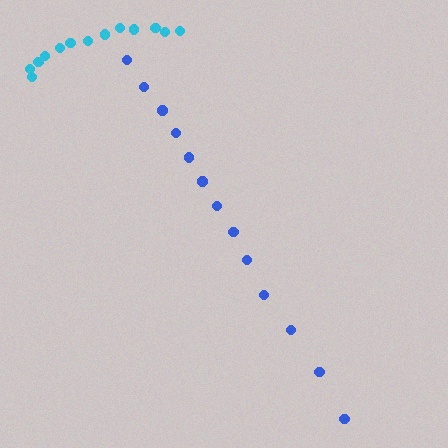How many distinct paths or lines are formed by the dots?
There are 2 distinct paths.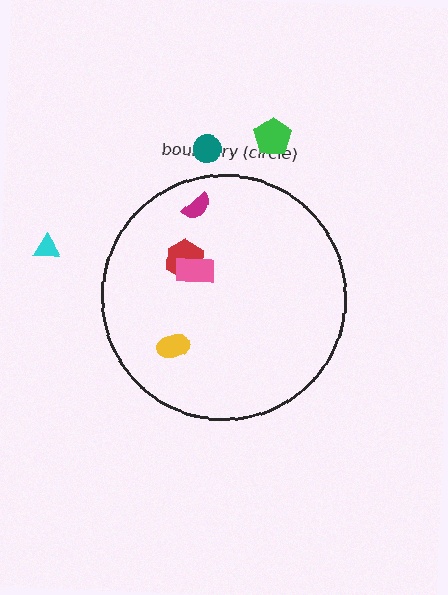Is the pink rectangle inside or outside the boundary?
Inside.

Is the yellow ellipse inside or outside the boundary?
Inside.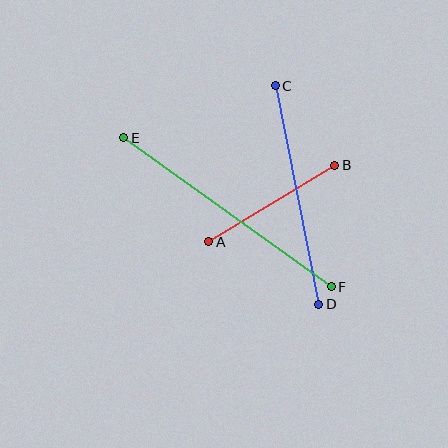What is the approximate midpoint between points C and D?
The midpoint is at approximately (297, 195) pixels.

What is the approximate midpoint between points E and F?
The midpoint is at approximately (227, 212) pixels.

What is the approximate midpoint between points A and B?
The midpoint is at approximately (272, 204) pixels.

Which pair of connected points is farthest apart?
Points E and F are farthest apart.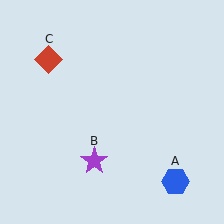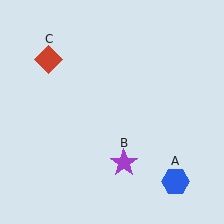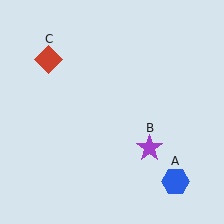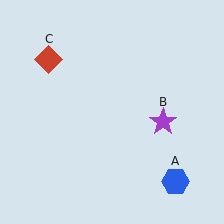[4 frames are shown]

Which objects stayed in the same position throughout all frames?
Blue hexagon (object A) and red diamond (object C) remained stationary.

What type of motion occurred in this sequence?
The purple star (object B) rotated counterclockwise around the center of the scene.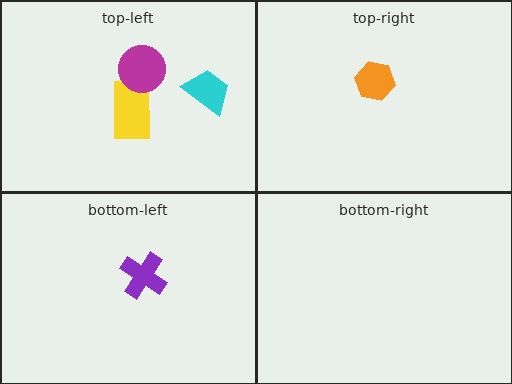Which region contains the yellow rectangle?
The top-left region.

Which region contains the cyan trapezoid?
The top-left region.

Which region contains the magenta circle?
The top-left region.